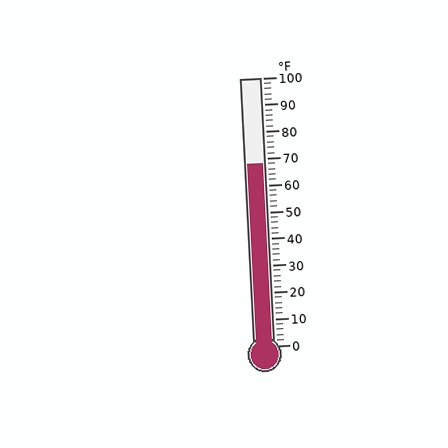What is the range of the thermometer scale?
The thermometer scale ranges from 0°F to 100°F.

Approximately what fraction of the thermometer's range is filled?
The thermometer is filled to approximately 70% of its range.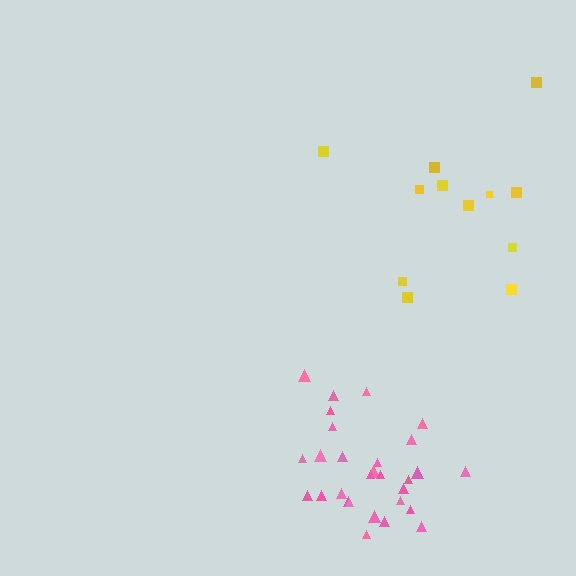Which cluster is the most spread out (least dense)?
Yellow.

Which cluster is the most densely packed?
Pink.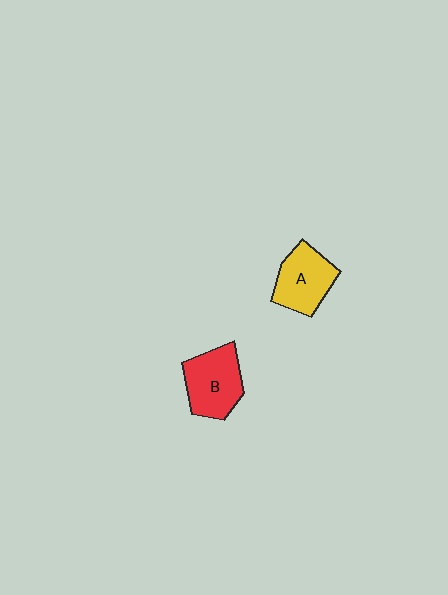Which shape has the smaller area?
Shape A (yellow).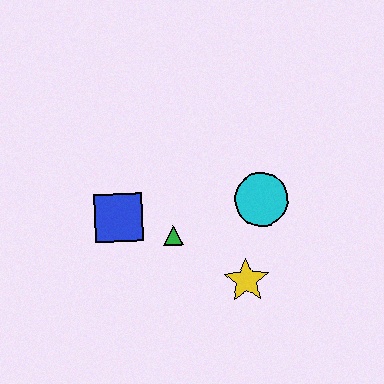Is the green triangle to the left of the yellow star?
Yes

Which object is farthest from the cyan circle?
The blue square is farthest from the cyan circle.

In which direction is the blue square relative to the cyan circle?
The blue square is to the left of the cyan circle.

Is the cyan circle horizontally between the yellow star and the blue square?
No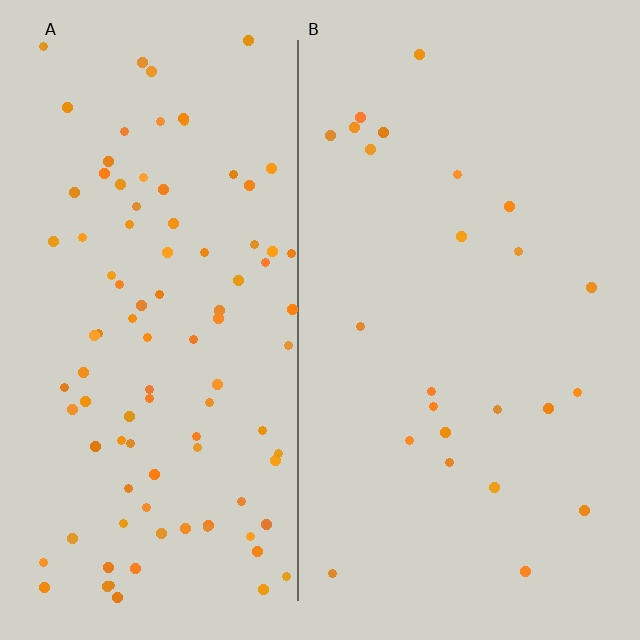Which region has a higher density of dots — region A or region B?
A (the left).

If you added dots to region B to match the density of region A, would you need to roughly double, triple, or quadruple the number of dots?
Approximately quadruple.